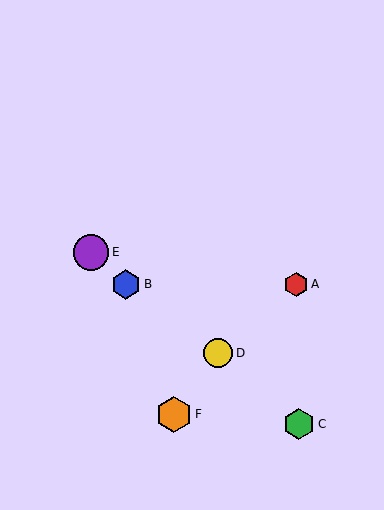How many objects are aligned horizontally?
2 objects (A, B) are aligned horizontally.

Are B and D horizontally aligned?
No, B is at y≈284 and D is at y≈353.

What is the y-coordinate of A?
Object A is at y≈284.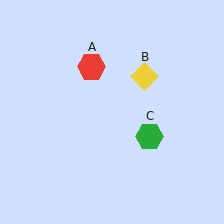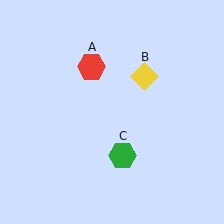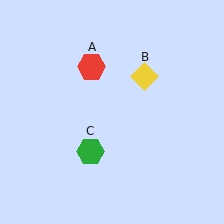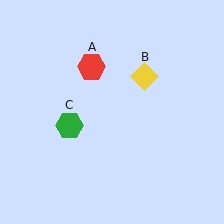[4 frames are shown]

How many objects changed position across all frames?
1 object changed position: green hexagon (object C).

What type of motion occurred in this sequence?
The green hexagon (object C) rotated clockwise around the center of the scene.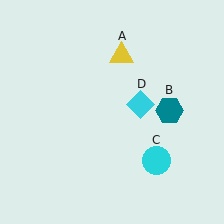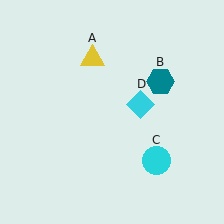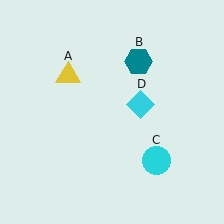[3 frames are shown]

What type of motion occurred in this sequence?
The yellow triangle (object A), teal hexagon (object B) rotated counterclockwise around the center of the scene.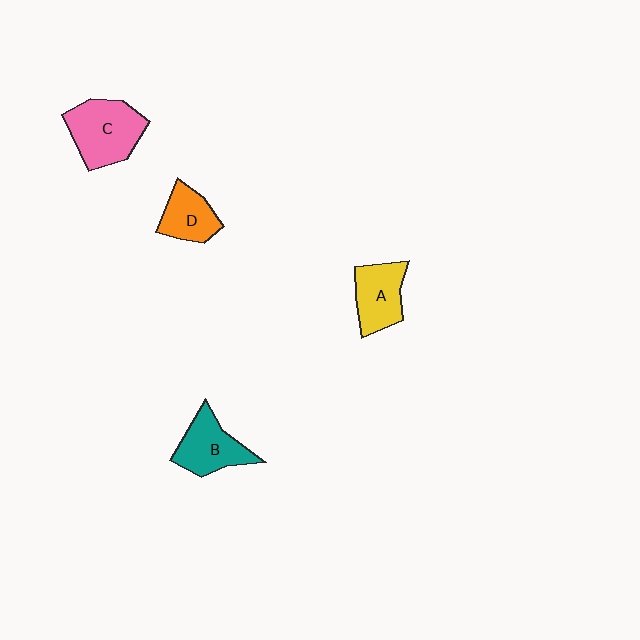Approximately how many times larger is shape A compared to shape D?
Approximately 1.2 times.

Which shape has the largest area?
Shape C (pink).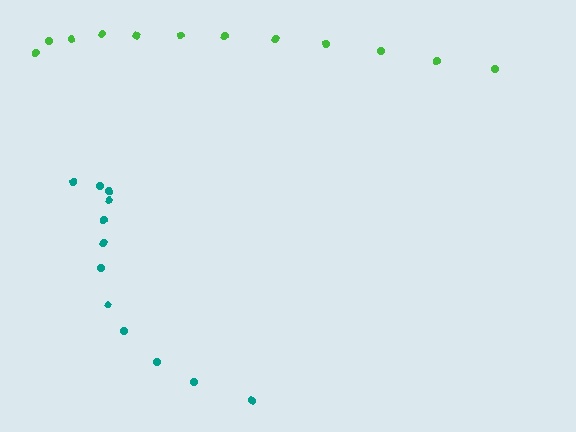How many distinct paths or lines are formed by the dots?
There are 2 distinct paths.